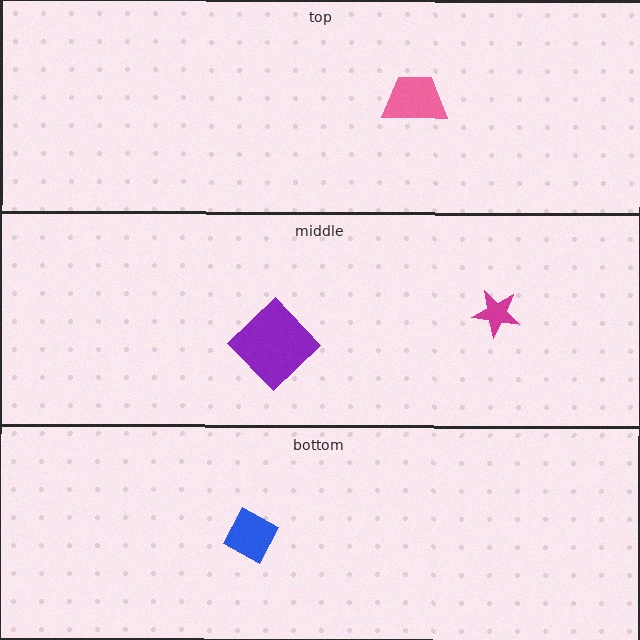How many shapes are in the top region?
1.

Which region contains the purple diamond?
The middle region.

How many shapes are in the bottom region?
1.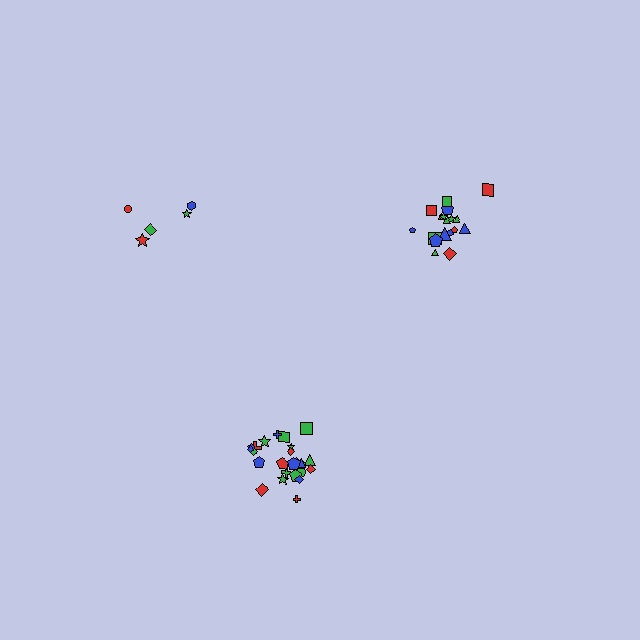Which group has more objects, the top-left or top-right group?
The top-right group.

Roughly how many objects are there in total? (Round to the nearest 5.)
Roughly 50 objects in total.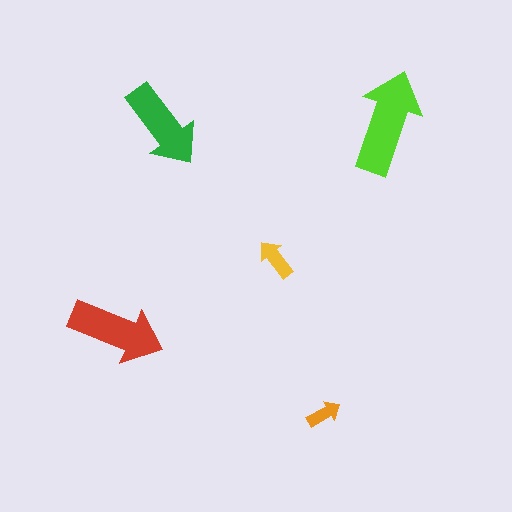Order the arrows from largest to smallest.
the lime one, the red one, the green one, the yellow one, the orange one.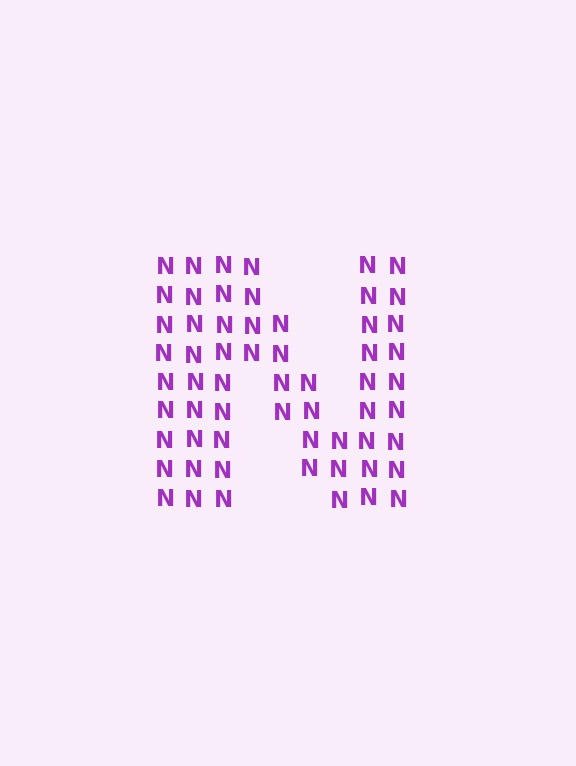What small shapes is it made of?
It is made of small letter N's.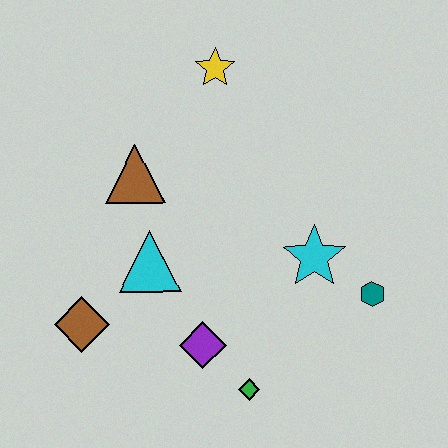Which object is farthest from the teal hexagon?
The brown diamond is farthest from the teal hexagon.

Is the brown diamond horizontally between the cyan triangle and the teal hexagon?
No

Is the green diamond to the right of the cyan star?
No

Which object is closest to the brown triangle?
The cyan triangle is closest to the brown triangle.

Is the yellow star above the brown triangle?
Yes